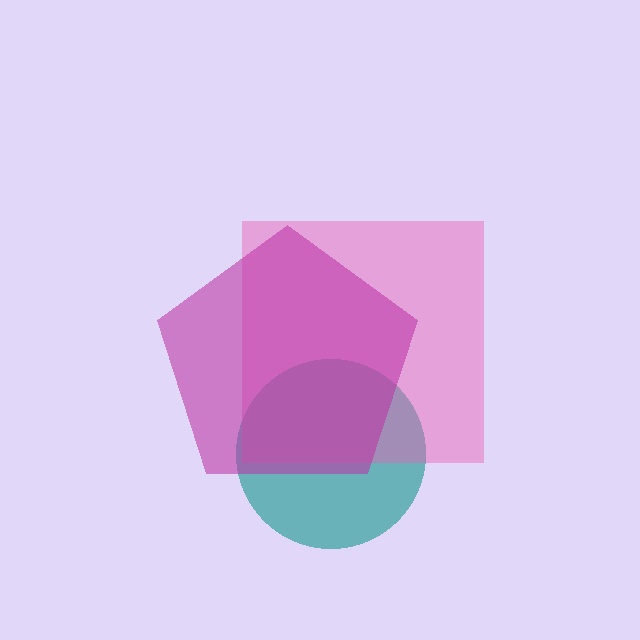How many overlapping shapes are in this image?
There are 3 overlapping shapes in the image.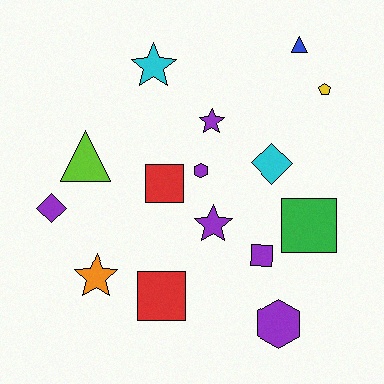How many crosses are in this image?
There are no crosses.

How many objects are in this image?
There are 15 objects.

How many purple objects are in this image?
There are 6 purple objects.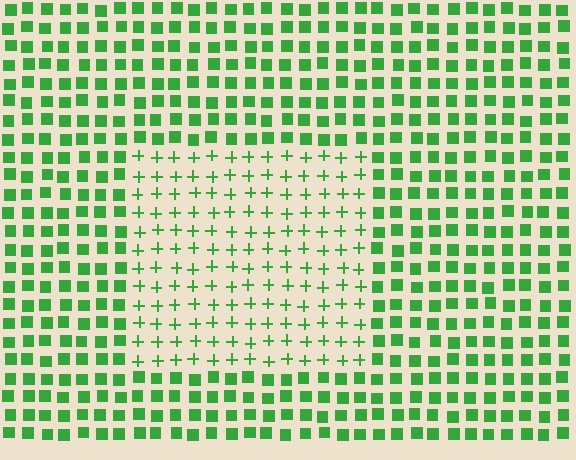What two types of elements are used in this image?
The image uses plus signs inside the rectangle region and squares outside it.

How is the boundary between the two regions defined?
The boundary is defined by a change in element shape: plus signs inside vs. squares outside. All elements share the same color and spacing.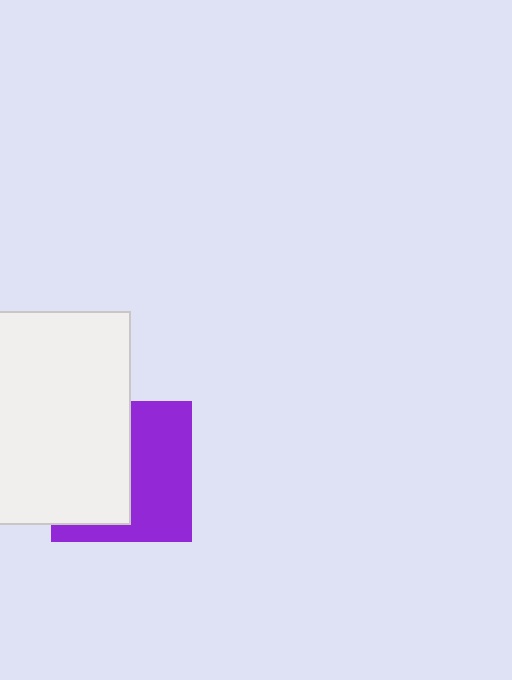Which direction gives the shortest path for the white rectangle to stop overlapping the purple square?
Moving left gives the shortest separation.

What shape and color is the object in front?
The object in front is a white rectangle.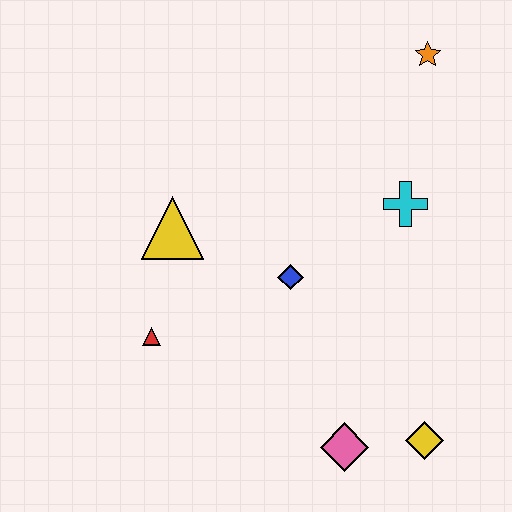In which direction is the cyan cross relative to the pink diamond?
The cyan cross is above the pink diamond.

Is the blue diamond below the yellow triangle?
Yes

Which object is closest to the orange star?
The cyan cross is closest to the orange star.